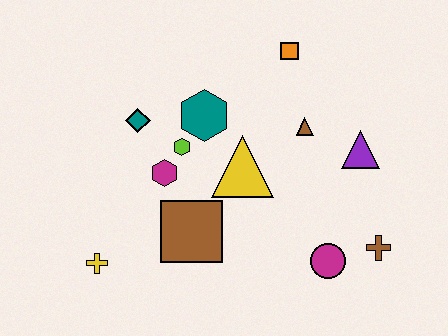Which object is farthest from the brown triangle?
The yellow cross is farthest from the brown triangle.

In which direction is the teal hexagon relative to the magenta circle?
The teal hexagon is above the magenta circle.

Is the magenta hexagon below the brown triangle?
Yes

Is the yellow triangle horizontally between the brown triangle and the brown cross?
No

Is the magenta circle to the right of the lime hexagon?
Yes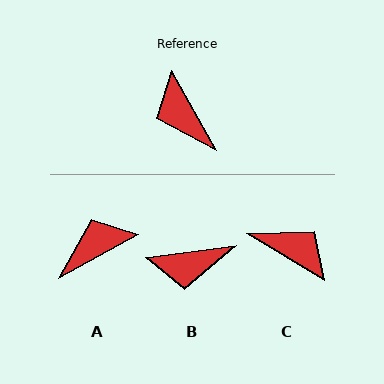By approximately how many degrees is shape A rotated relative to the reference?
Approximately 90 degrees clockwise.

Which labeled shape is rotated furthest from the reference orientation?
C, about 150 degrees away.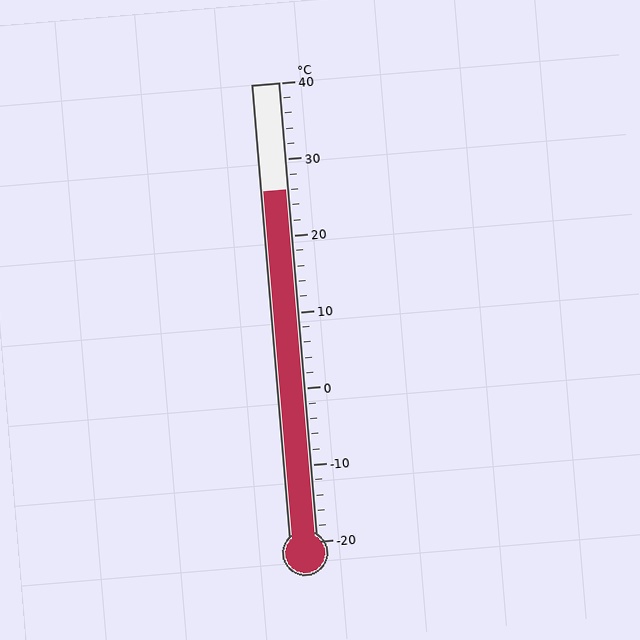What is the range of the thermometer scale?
The thermometer scale ranges from -20°C to 40°C.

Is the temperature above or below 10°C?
The temperature is above 10°C.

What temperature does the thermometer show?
The thermometer shows approximately 26°C.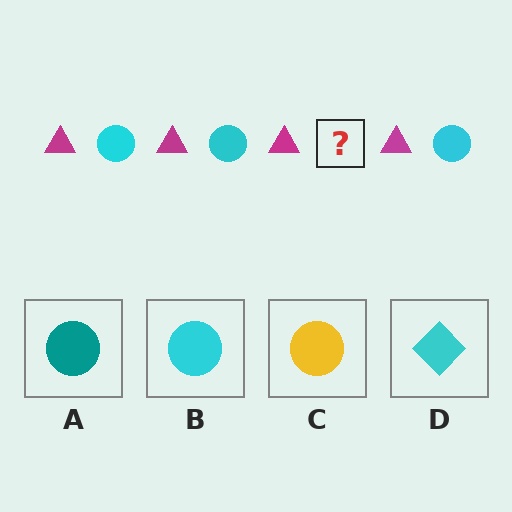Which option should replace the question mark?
Option B.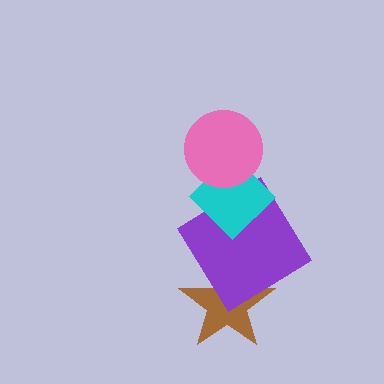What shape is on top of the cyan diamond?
The pink circle is on top of the cyan diamond.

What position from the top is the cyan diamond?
The cyan diamond is 2nd from the top.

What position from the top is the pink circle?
The pink circle is 1st from the top.